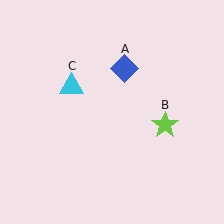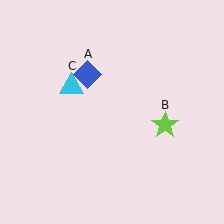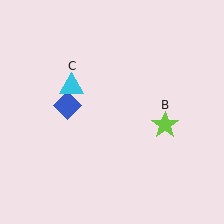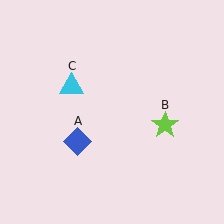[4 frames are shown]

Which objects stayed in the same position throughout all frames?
Lime star (object B) and cyan triangle (object C) remained stationary.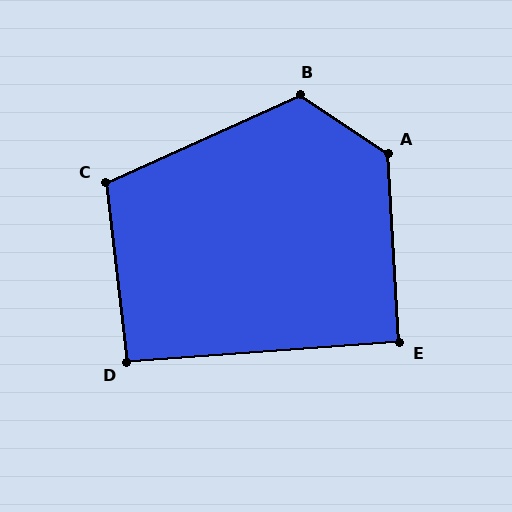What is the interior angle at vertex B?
Approximately 122 degrees (obtuse).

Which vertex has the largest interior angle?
A, at approximately 127 degrees.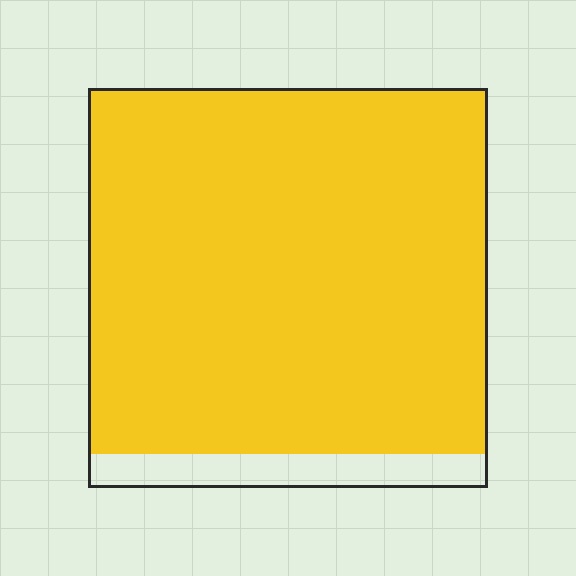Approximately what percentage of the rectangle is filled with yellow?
Approximately 90%.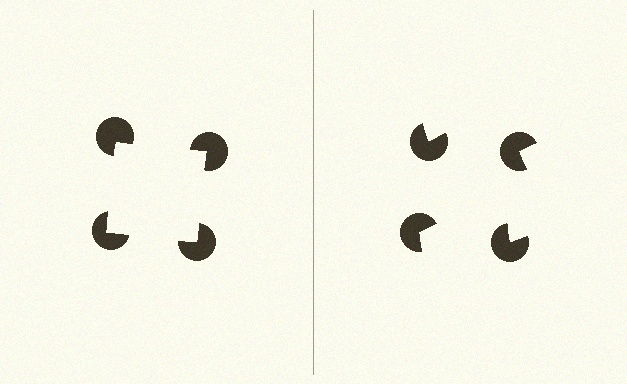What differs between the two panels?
The pac-man discs are positioned identically on both sides; only the wedge orientations differ. On the left they align to a square; on the right they are misaligned.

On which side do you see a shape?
An illusory square appears on the left side. On the right side the wedge cuts are rotated, so no coherent shape forms.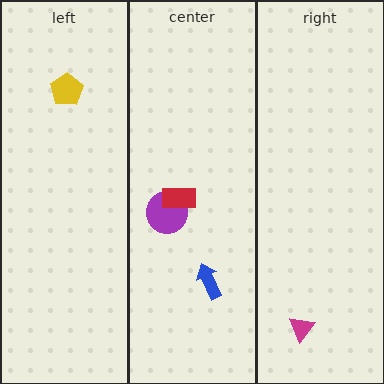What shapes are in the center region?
The blue arrow, the purple circle, the red rectangle.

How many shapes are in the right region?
1.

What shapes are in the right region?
The magenta triangle.